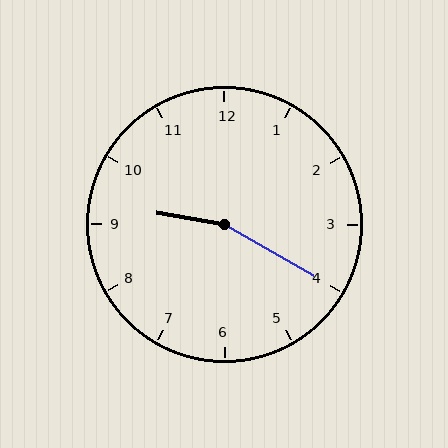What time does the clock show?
9:20.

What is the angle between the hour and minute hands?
Approximately 160 degrees.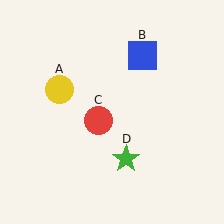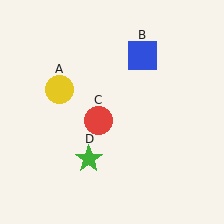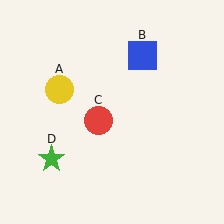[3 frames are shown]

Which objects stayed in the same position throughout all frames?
Yellow circle (object A) and blue square (object B) and red circle (object C) remained stationary.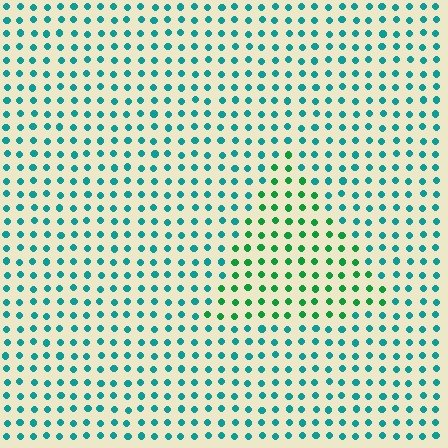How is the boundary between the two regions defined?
The boundary is defined purely by a slight shift in hue (about 39 degrees). Spacing, size, and orientation are identical on both sides.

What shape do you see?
I see a triangle.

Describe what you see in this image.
The image is filled with small teal elements in a uniform arrangement. A triangle-shaped region is visible where the elements are tinted to a slightly different hue, forming a subtle color boundary.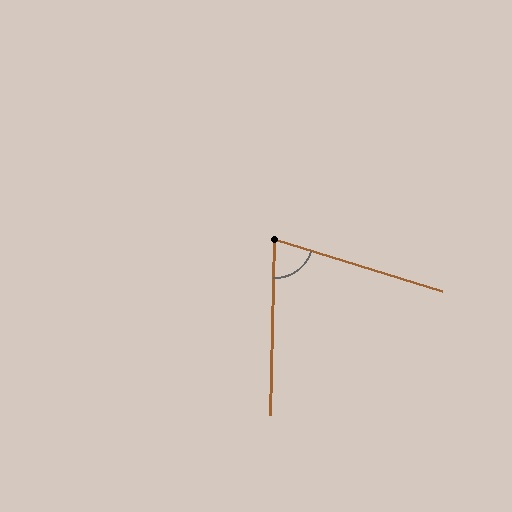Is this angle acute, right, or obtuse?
It is acute.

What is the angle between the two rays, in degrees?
Approximately 74 degrees.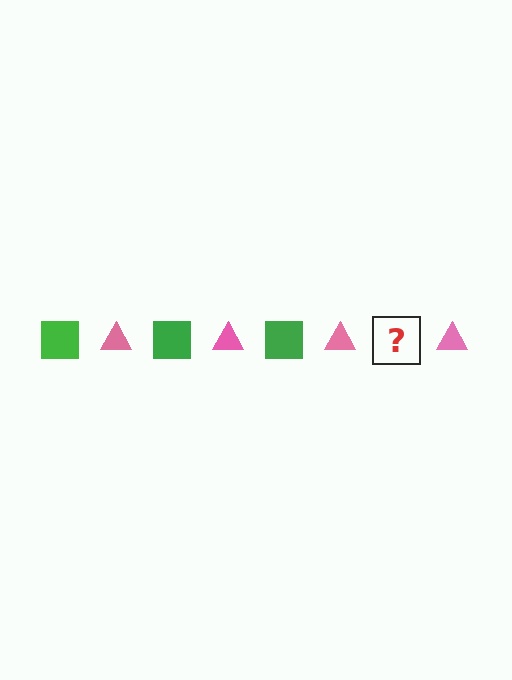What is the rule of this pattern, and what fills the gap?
The rule is that the pattern alternates between green square and pink triangle. The gap should be filled with a green square.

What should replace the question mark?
The question mark should be replaced with a green square.